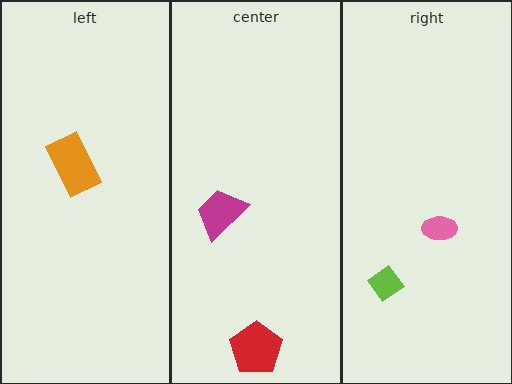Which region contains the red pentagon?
The center region.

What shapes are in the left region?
The orange rectangle.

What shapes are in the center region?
The red pentagon, the magenta trapezoid.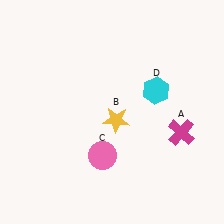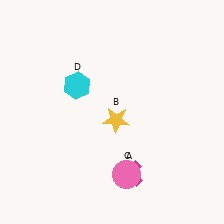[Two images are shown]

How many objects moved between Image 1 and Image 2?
3 objects moved between the two images.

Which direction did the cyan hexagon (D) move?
The cyan hexagon (D) moved left.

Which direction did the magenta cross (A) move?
The magenta cross (A) moved left.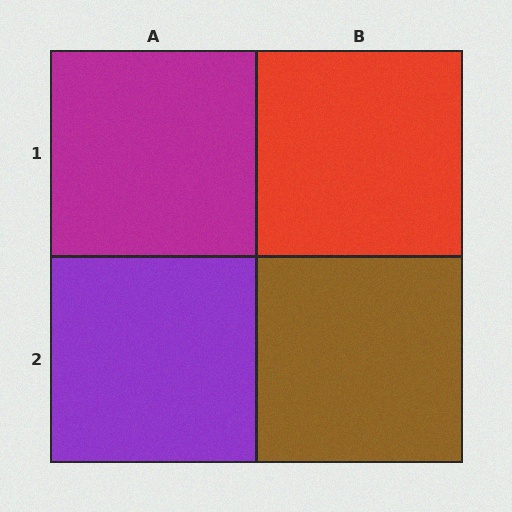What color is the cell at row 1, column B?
Red.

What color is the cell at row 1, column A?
Magenta.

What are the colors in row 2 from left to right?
Purple, brown.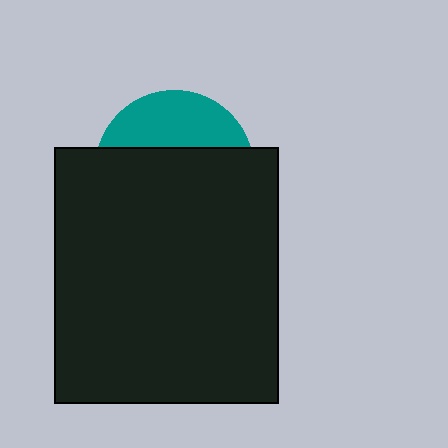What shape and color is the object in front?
The object in front is a black rectangle.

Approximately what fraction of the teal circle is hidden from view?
Roughly 67% of the teal circle is hidden behind the black rectangle.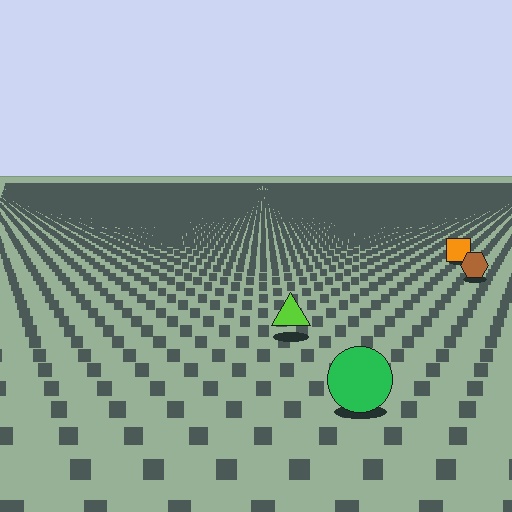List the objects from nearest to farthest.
From nearest to farthest: the green circle, the lime triangle, the brown hexagon, the orange square.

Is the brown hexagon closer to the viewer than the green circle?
No. The green circle is closer — you can tell from the texture gradient: the ground texture is coarser near it.